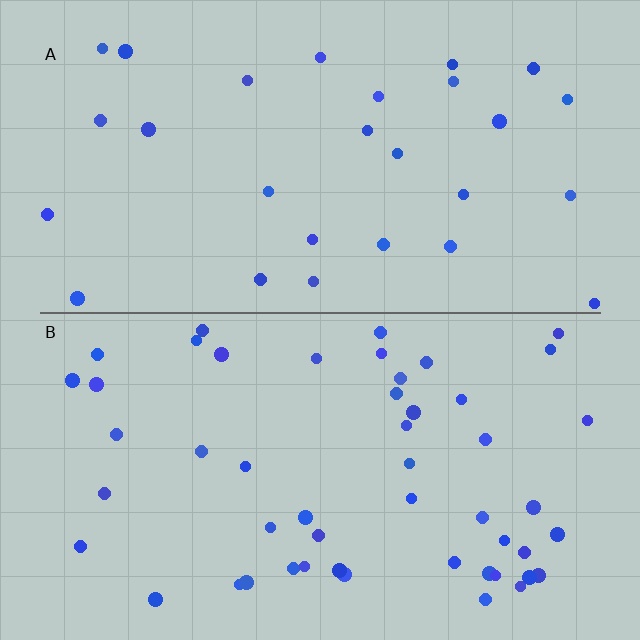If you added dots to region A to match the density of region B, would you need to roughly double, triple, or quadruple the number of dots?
Approximately double.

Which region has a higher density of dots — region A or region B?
B (the bottom).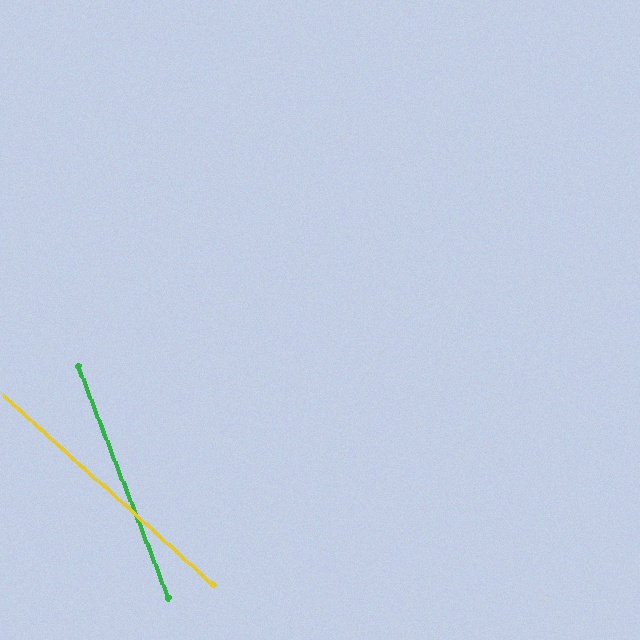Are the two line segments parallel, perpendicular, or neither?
Neither parallel nor perpendicular — they differ by about 27°.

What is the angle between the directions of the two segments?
Approximately 27 degrees.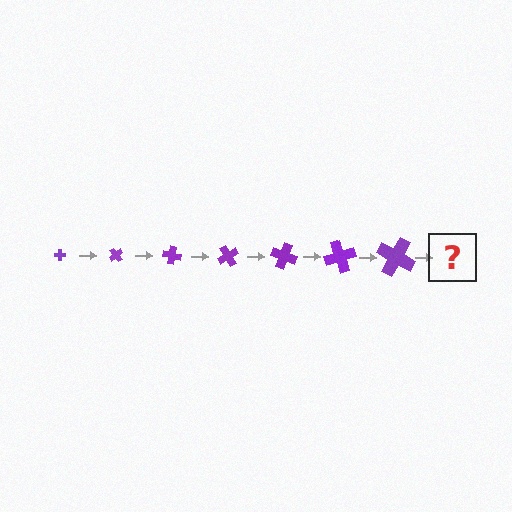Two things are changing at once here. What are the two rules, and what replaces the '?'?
The two rules are that the cross grows larger each step and it rotates 50 degrees each step. The '?' should be a cross, larger than the previous one and rotated 350 degrees from the start.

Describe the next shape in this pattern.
It should be a cross, larger than the previous one and rotated 350 degrees from the start.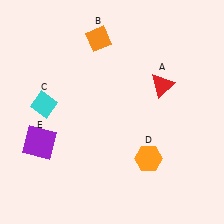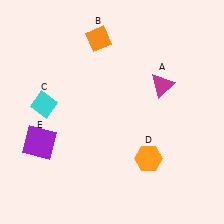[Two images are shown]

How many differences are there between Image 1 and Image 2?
There is 1 difference between the two images.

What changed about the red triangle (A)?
In Image 1, A is red. In Image 2, it changed to magenta.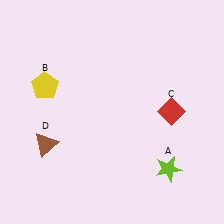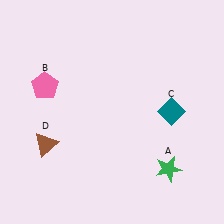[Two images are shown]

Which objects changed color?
A changed from lime to green. B changed from yellow to pink. C changed from red to teal.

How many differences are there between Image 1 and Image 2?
There are 3 differences between the two images.